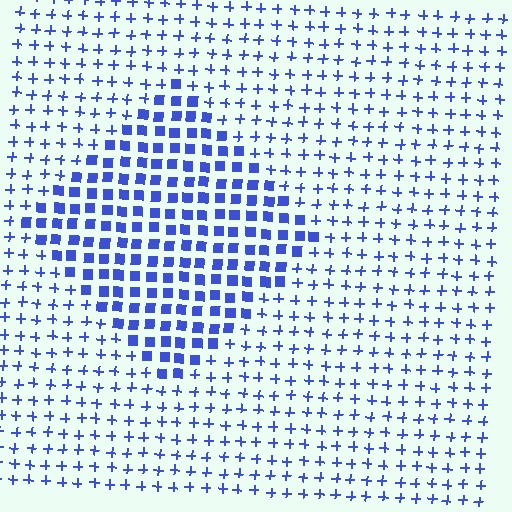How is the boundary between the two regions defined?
The boundary is defined by a change in element shape: squares inside vs. plus signs outside. All elements share the same color and spacing.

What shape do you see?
I see a diamond.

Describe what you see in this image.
The image is filled with small blue elements arranged in a uniform grid. A diamond-shaped region contains squares, while the surrounding area contains plus signs. The boundary is defined purely by the change in element shape.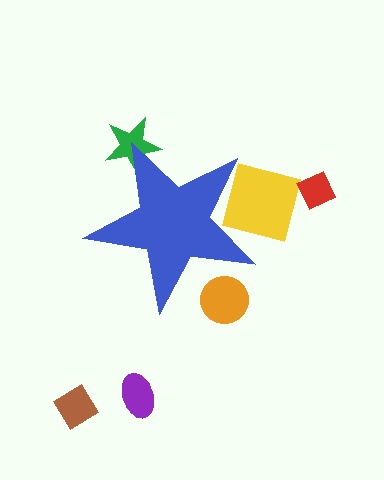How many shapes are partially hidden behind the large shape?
3 shapes are partially hidden.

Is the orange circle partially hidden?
Yes, the orange circle is partially hidden behind the blue star.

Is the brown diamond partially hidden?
No, the brown diamond is fully visible.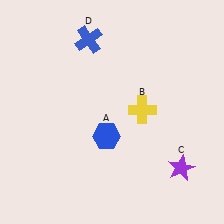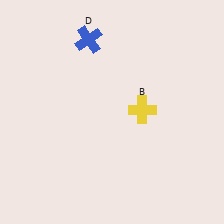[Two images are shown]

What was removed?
The blue hexagon (A), the purple star (C) were removed in Image 2.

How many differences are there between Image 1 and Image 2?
There are 2 differences between the two images.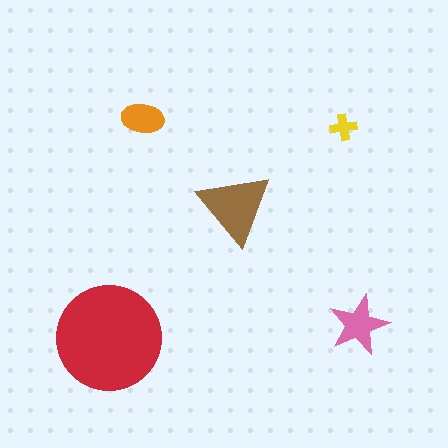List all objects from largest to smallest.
The red circle, the brown triangle, the pink star, the orange ellipse, the yellow cross.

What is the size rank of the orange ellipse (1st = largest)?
4th.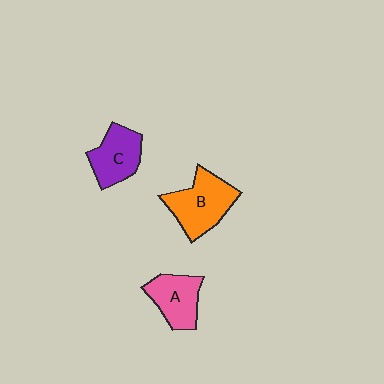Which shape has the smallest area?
Shape A (pink).